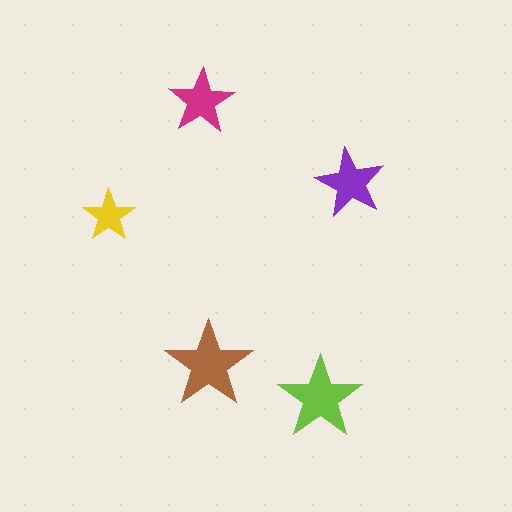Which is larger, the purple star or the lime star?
The lime one.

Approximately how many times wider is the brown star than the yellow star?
About 1.5 times wider.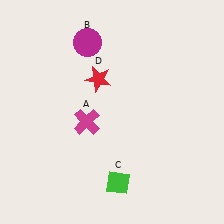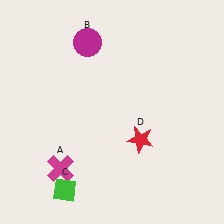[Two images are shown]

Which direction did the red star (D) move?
The red star (D) moved down.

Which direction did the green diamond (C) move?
The green diamond (C) moved left.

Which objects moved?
The objects that moved are: the magenta cross (A), the green diamond (C), the red star (D).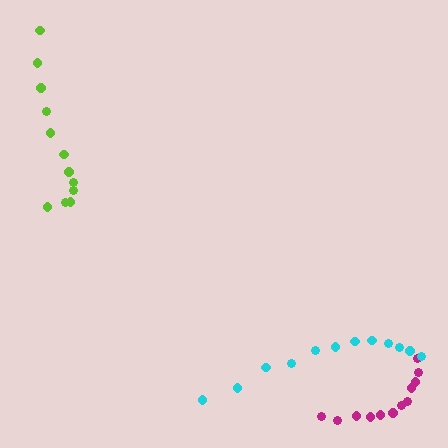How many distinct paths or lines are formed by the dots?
There are 3 distinct paths.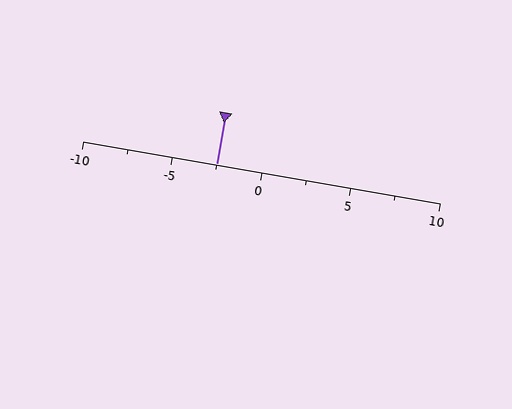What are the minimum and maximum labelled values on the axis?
The axis runs from -10 to 10.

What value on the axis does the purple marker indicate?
The marker indicates approximately -2.5.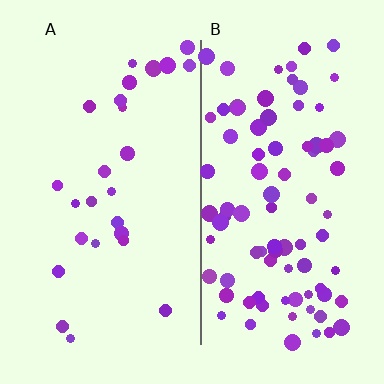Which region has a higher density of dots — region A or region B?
B (the right).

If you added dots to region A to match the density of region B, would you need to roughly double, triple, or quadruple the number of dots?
Approximately triple.